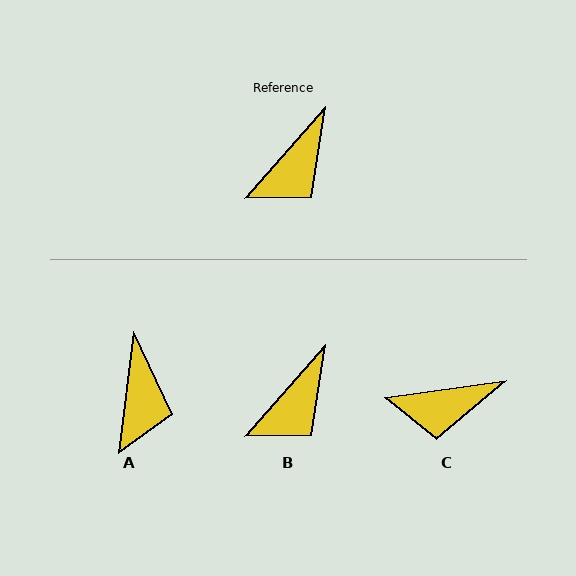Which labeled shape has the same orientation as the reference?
B.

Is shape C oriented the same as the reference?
No, it is off by about 41 degrees.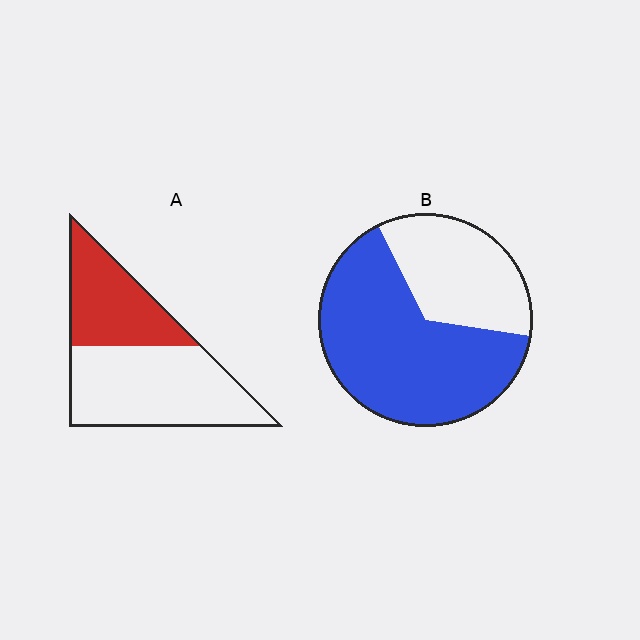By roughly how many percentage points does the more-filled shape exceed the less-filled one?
By roughly 25 percentage points (B over A).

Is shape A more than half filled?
No.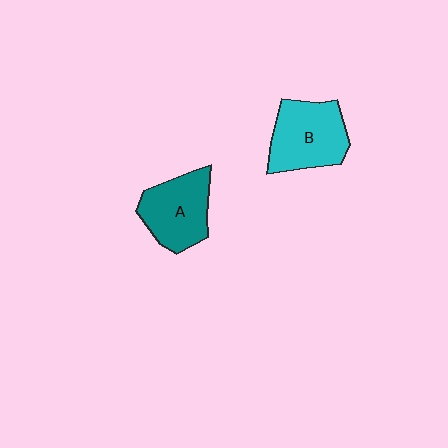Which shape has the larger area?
Shape B (cyan).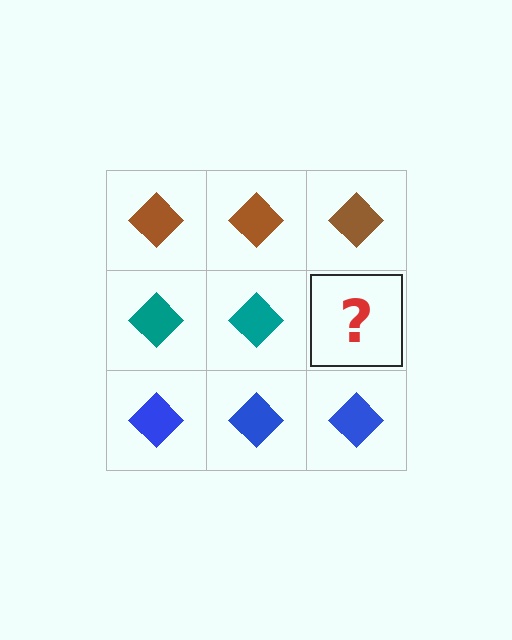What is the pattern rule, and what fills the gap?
The rule is that each row has a consistent color. The gap should be filled with a teal diamond.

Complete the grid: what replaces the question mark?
The question mark should be replaced with a teal diamond.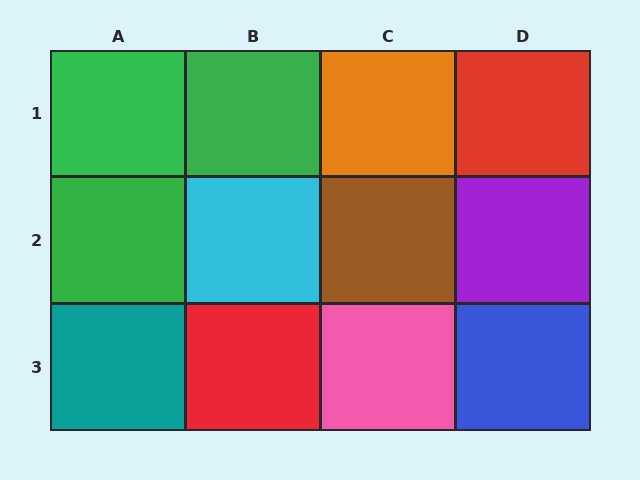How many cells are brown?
1 cell is brown.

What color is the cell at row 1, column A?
Green.